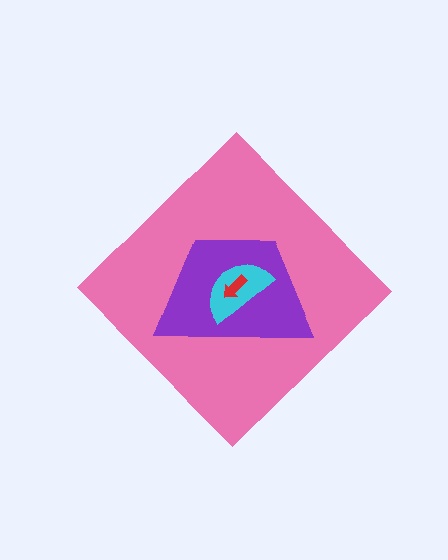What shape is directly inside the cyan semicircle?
The red arrow.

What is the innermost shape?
The red arrow.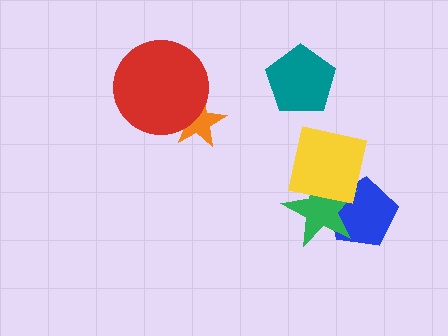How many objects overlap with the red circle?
1 object overlaps with the red circle.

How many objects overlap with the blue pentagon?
2 objects overlap with the blue pentagon.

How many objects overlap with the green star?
2 objects overlap with the green star.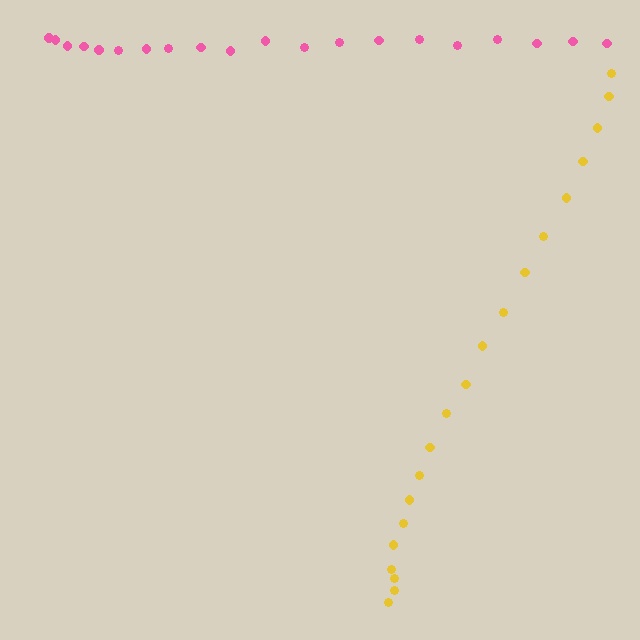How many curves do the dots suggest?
There are 2 distinct paths.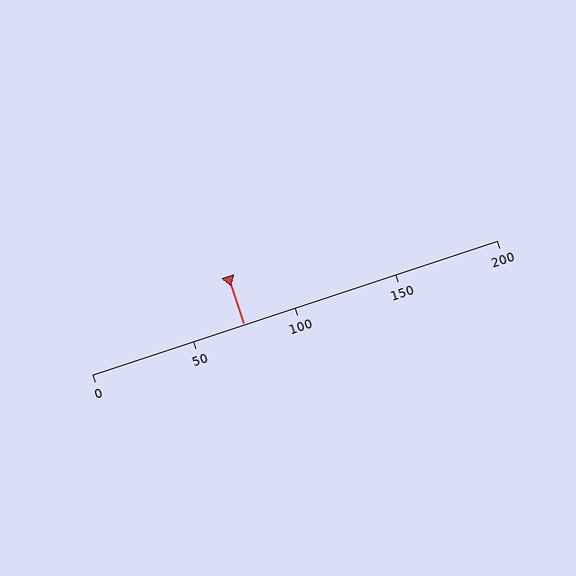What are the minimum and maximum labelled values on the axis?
The axis runs from 0 to 200.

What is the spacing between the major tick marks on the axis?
The major ticks are spaced 50 apart.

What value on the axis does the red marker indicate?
The marker indicates approximately 75.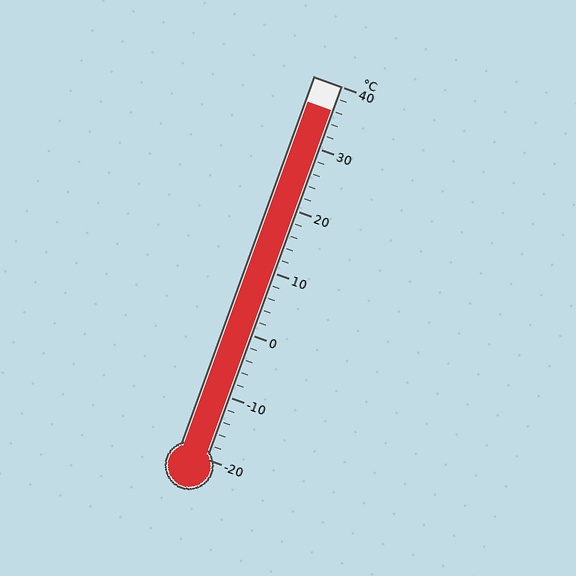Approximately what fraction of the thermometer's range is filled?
The thermometer is filled to approximately 95% of its range.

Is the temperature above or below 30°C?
The temperature is above 30°C.